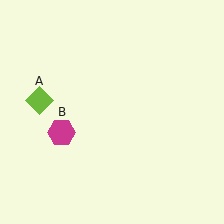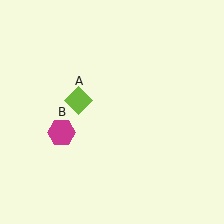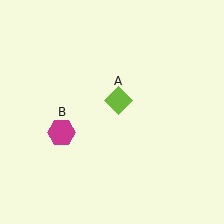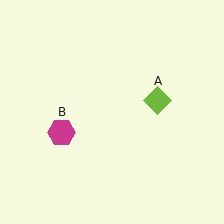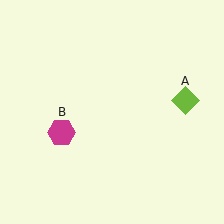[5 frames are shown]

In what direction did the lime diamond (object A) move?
The lime diamond (object A) moved right.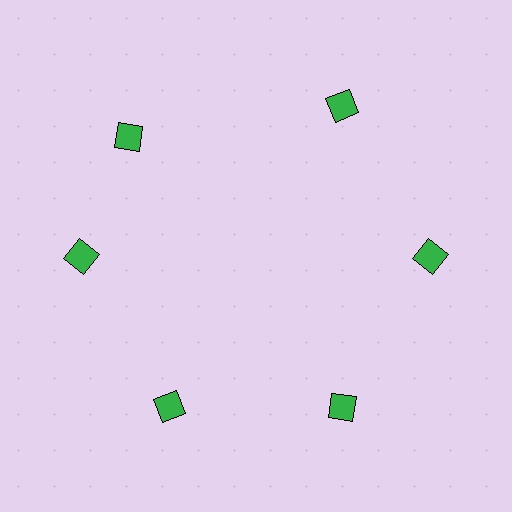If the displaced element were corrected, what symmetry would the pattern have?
It would have 6-fold rotational symmetry — the pattern would map onto itself every 60 degrees.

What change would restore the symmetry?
The symmetry would be restored by rotating it back into even spacing with its neighbors so that all 6 diamonds sit at equal angles and equal distance from the center.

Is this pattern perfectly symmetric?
No. The 6 green diamonds are arranged in a ring, but one element near the 11 o'clock position is rotated out of alignment along the ring, breaking the 6-fold rotational symmetry.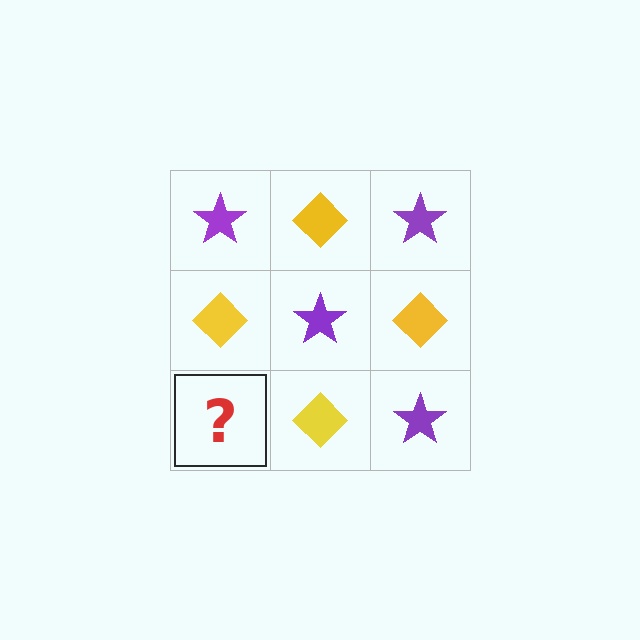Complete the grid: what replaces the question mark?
The question mark should be replaced with a purple star.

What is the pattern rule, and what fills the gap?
The rule is that it alternates purple star and yellow diamond in a checkerboard pattern. The gap should be filled with a purple star.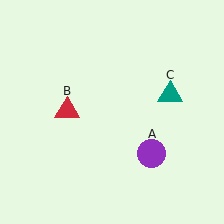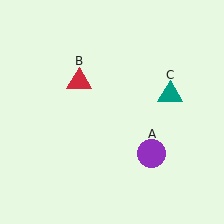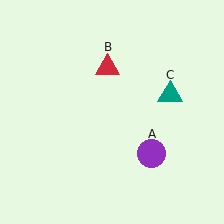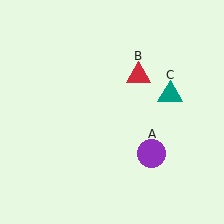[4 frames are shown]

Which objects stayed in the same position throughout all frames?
Purple circle (object A) and teal triangle (object C) remained stationary.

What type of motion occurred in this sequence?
The red triangle (object B) rotated clockwise around the center of the scene.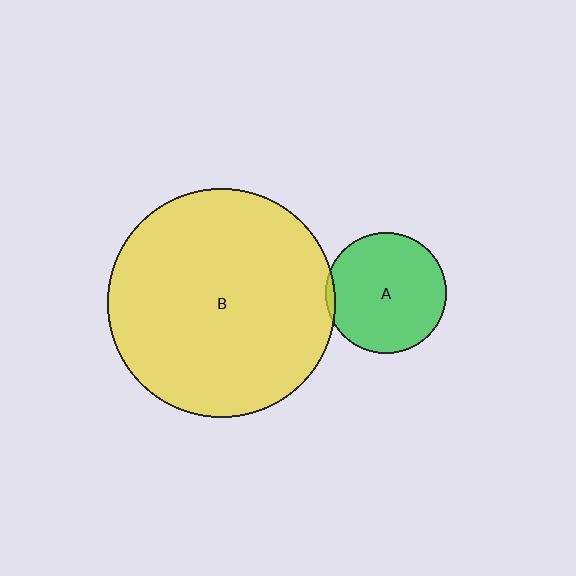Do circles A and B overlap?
Yes.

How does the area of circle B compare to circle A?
Approximately 3.6 times.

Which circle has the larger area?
Circle B (yellow).